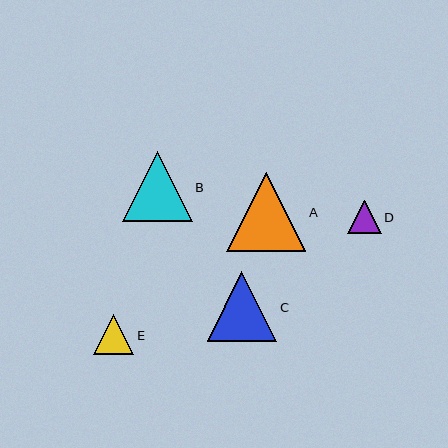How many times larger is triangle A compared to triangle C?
Triangle A is approximately 1.1 times the size of triangle C.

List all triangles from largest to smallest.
From largest to smallest: A, B, C, E, D.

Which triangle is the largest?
Triangle A is the largest with a size of approximately 80 pixels.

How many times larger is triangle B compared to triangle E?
Triangle B is approximately 1.7 times the size of triangle E.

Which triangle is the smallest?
Triangle D is the smallest with a size of approximately 34 pixels.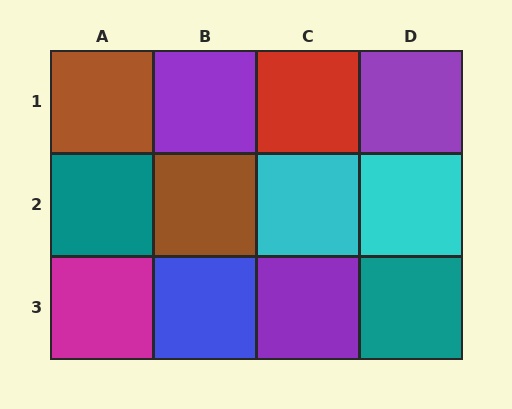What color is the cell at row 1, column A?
Brown.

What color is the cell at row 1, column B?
Purple.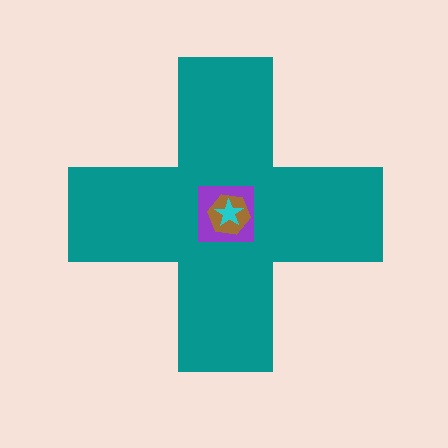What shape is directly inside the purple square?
The brown hexagon.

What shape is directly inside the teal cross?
The purple square.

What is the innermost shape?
The cyan star.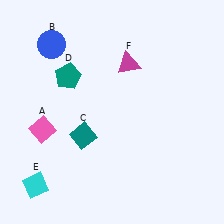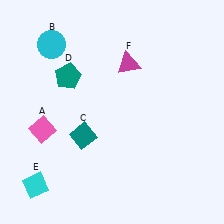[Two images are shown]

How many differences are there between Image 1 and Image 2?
There is 1 difference between the two images.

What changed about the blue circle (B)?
In Image 1, B is blue. In Image 2, it changed to cyan.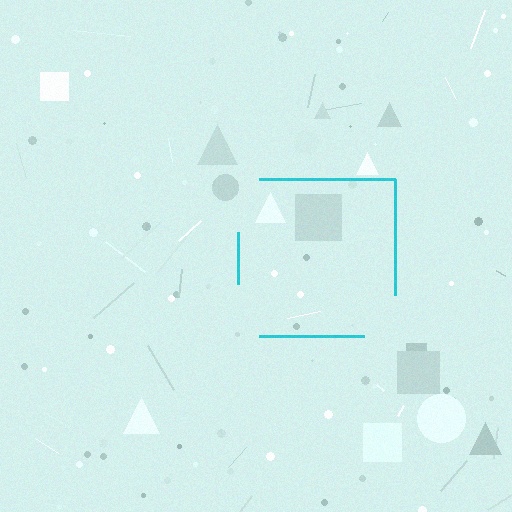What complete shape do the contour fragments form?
The contour fragments form a square.